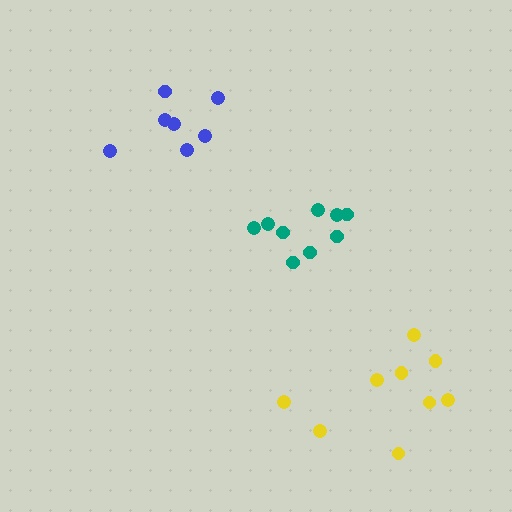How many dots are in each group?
Group 1: 9 dots, Group 2: 7 dots, Group 3: 9 dots (25 total).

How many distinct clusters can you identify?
There are 3 distinct clusters.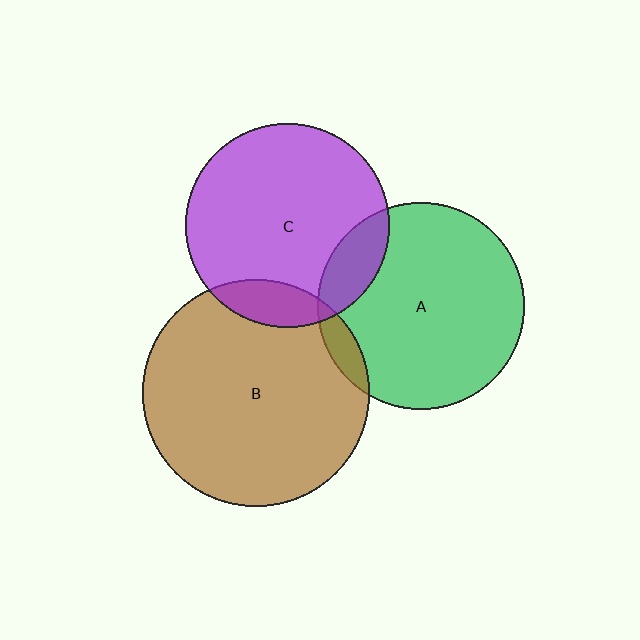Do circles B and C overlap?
Yes.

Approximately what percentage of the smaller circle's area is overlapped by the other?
Approximately 10%.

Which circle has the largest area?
Circle B (brown).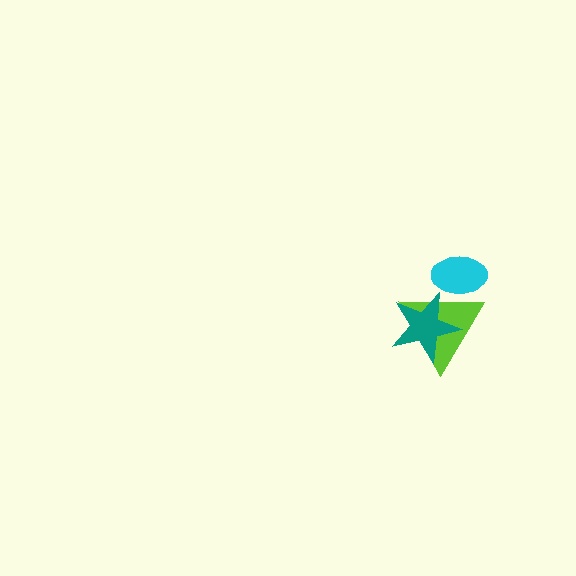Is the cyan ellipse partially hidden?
Yes, it is partially covered by another shape.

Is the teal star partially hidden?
No, no other shape covers it.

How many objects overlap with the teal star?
1 object overlaps with the teal star.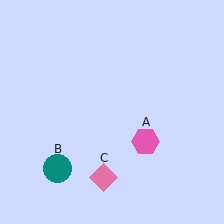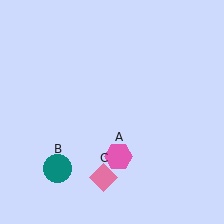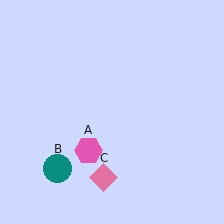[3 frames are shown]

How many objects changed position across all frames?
1 object changed position: pink hexagon (object A).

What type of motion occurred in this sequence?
The pink hexagon (object A) rotated clockwise around the center of the scene.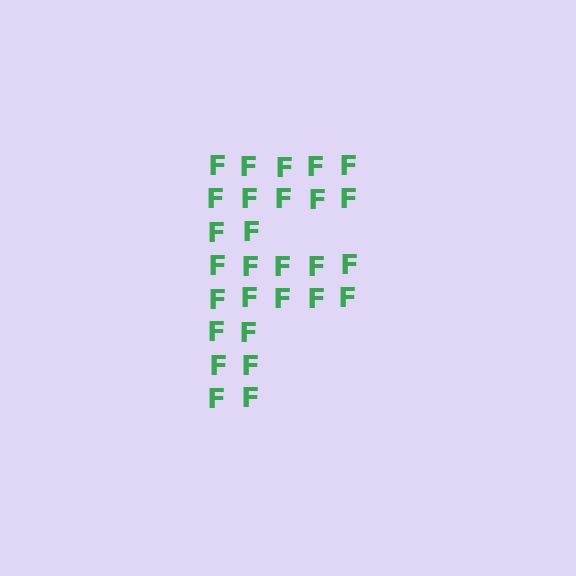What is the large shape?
The large shape is the letter F.